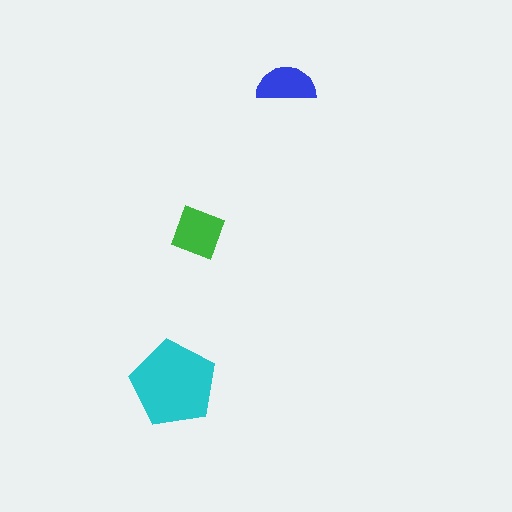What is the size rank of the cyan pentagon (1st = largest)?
1st.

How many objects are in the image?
There are 3 objects in the image.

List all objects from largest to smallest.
The cyan pentagon, the green diamond, the blue semicircle.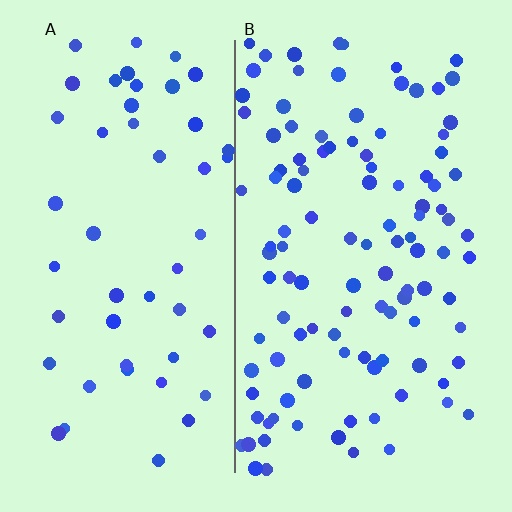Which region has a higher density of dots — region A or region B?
B (the right).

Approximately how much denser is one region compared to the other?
Approximately 2.2× — region B over region A.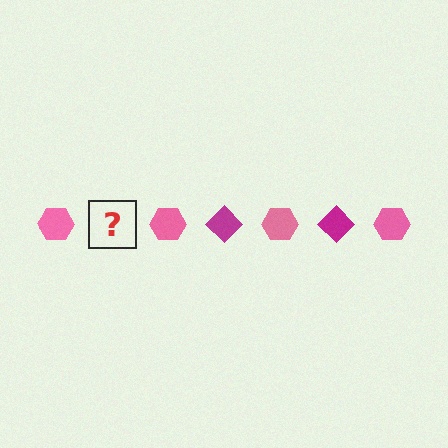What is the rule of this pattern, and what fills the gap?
The rule is that the pattern alternates between pink hexagon and magenta diamond. The gap should be filled with a magenta diamond.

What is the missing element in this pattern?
The missing element is a magenta diamond.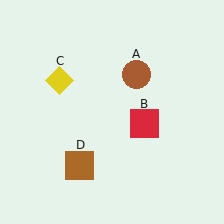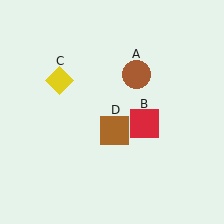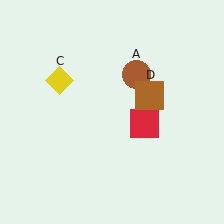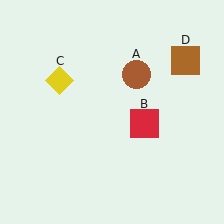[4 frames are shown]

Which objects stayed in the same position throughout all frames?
Brown circle (object A) and red square (object B) and yellow diamond (object C) remained stationary.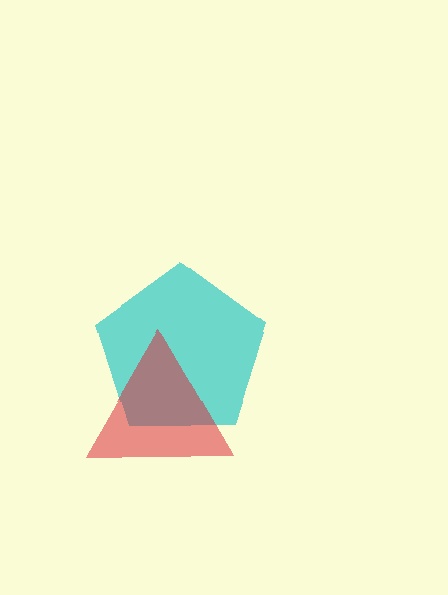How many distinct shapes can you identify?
There are 2 distinct shapes: a cyan pentagon, a red triangle.